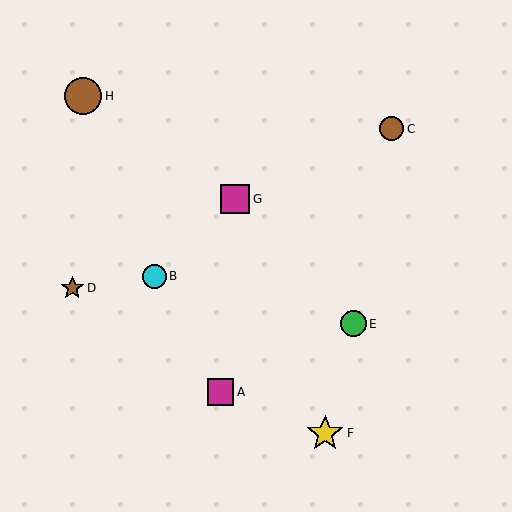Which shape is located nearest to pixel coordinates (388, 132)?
The brown circle (labeled C) at (392, 129) is nearest to that location.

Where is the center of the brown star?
The center of the brown star is at (72, 288).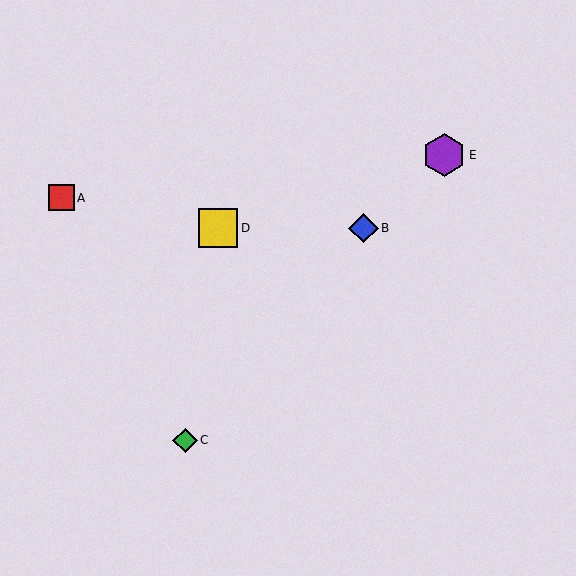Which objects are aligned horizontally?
Objects B, D are aligned horizontally.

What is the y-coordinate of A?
Object A is at y≈198.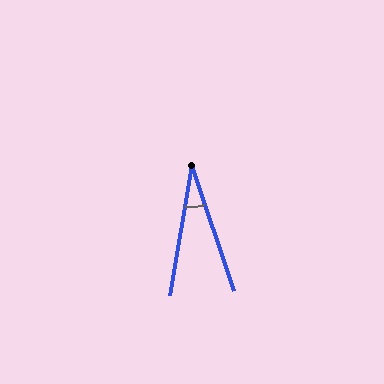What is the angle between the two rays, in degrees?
Approximately 28 degrees.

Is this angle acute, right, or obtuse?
It is acute.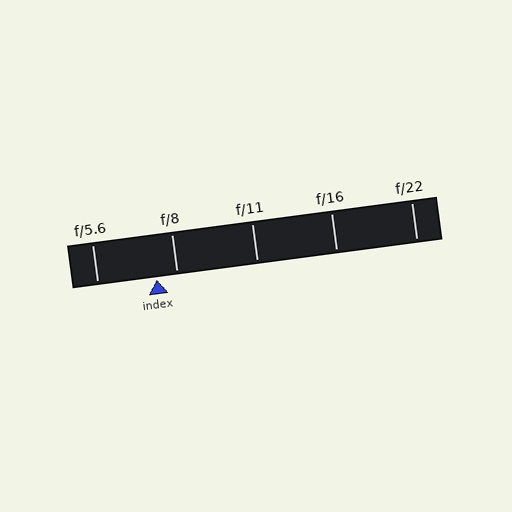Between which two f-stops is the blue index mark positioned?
The index mark is between f/5.6 and f/8.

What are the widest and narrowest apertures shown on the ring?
The widest aperture shown is f/5.6 and the narrowest is f/22.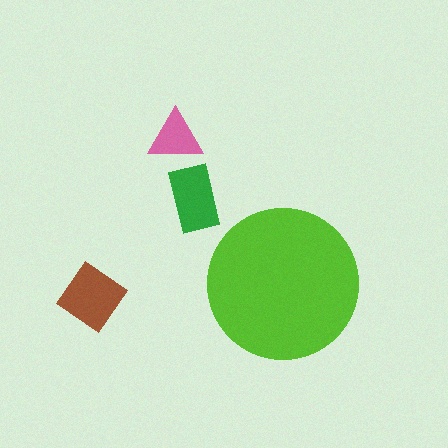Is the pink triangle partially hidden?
No, the pink triangle is fully visible.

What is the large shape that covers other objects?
A lime circle.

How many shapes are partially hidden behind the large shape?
0 shapes are partially hidden.